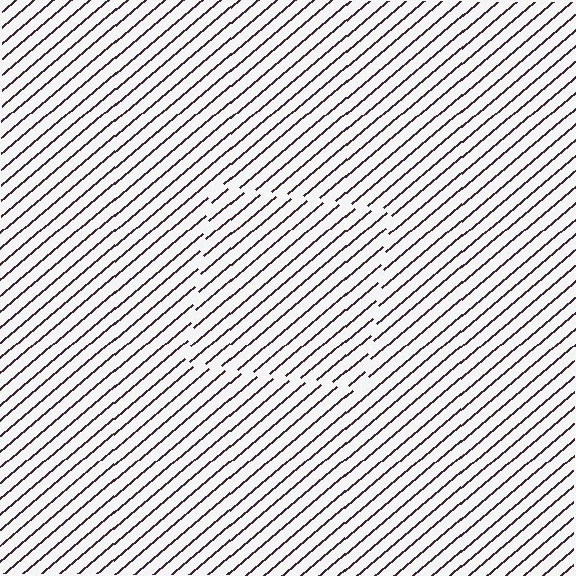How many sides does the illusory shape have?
4 sides — the line-ends trace a square.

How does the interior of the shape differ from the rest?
The interior of the shape contains the same grating, shifted by half a period — the contour is defined by the phase discontinuity where line-ends from the inner and outer gratings abut.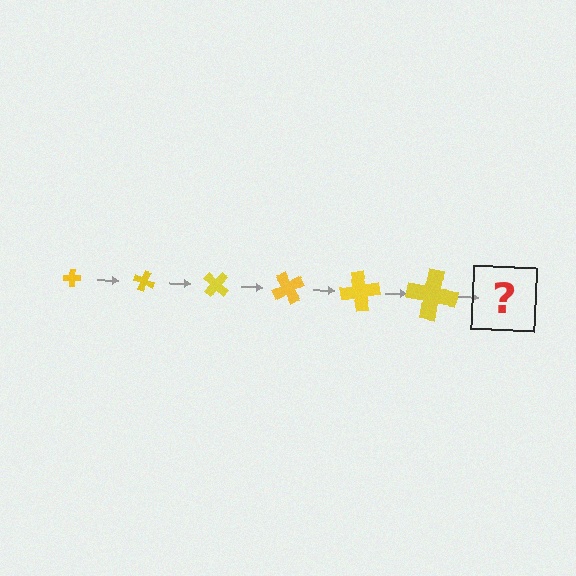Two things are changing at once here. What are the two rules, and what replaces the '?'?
The two rules are that the cross grows larger each step and it rotates 20 degrees each step. The '?' should be a cross, larger than the previous one and rotated 120 degrees from the start.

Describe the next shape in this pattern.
It should be a cross, larger than the previous one and rotated 120 degrees from the start.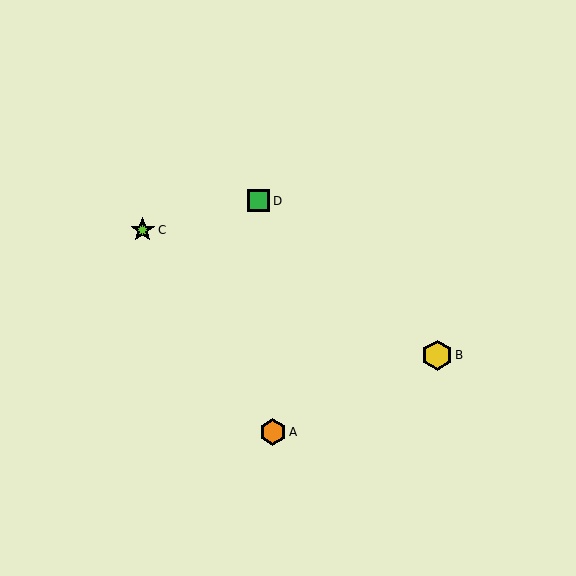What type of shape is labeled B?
Shape B is a yellow hexagon.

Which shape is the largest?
The yellow hexagon (labeled B) is the largest.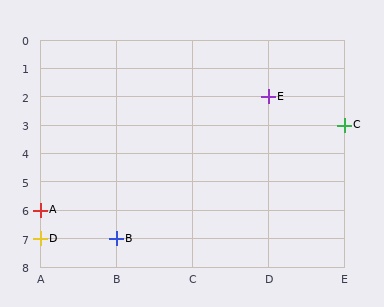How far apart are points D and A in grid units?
Points D and A are 1 row apart.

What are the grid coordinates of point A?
Point A is at grid coordinates (A, 6).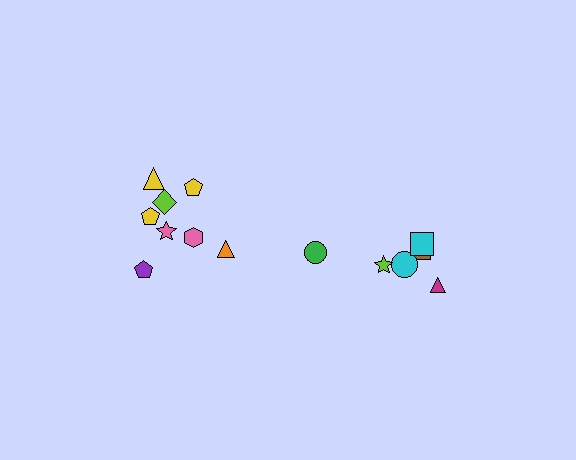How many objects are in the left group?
There are 8 objects.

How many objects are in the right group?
There are 6 objects.